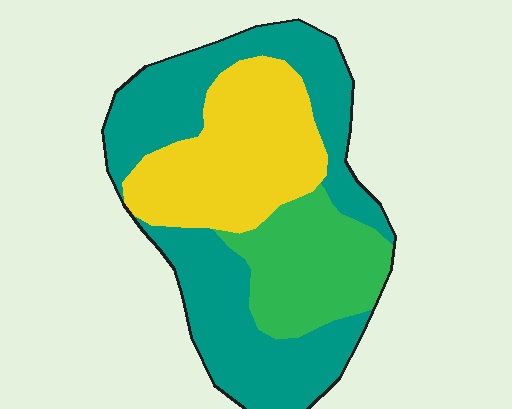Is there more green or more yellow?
Yellow.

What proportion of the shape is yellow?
Yellow takes up about one third (1/3) of the shape.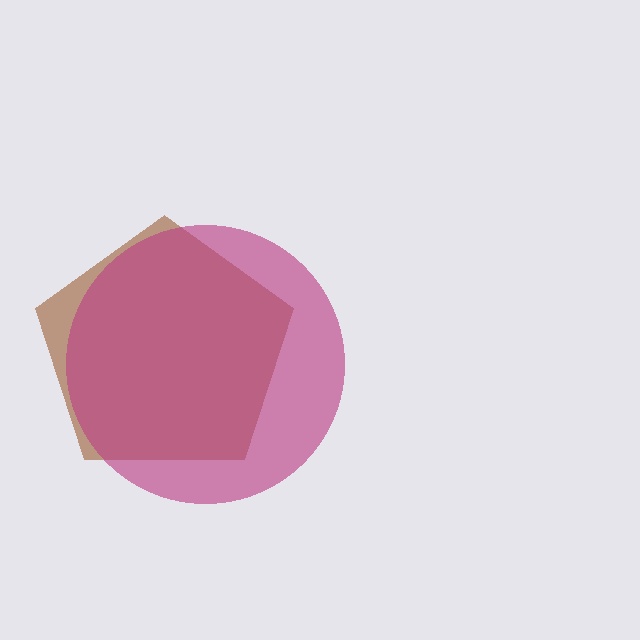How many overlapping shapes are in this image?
There are 2 overlapping shapes in the image.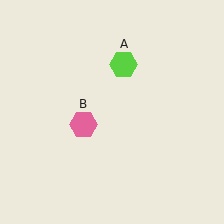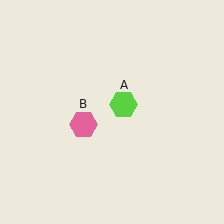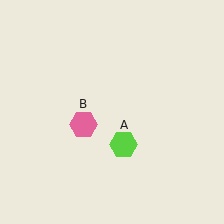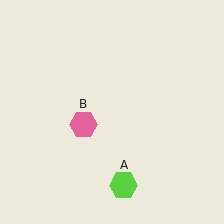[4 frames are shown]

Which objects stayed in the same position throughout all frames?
Pink hexagon (object B) remained stationary.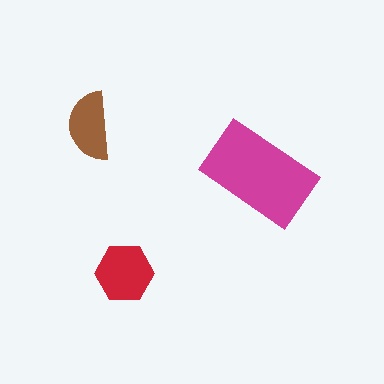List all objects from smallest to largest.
The brown semicircle, the red hexagon, the magenta rectangle.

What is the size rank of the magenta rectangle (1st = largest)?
1st.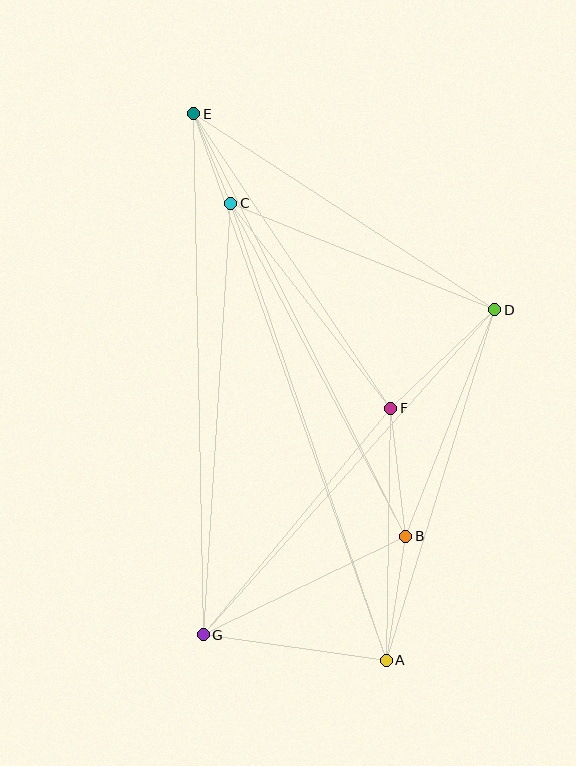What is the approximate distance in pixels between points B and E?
The distance between B and E is approximately 473 pixels.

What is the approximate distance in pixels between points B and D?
The distance between B and D is approximately 244 pixels.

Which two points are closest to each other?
Points C and E are closest to each other.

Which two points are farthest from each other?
Points A and E are farthest from each other.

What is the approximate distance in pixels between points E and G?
The distance between E and G is approximately 522 pixels.